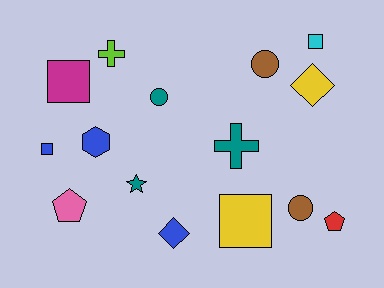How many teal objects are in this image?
There are 3 teal objects.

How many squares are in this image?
There are 4 squares.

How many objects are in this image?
There are 15 objects.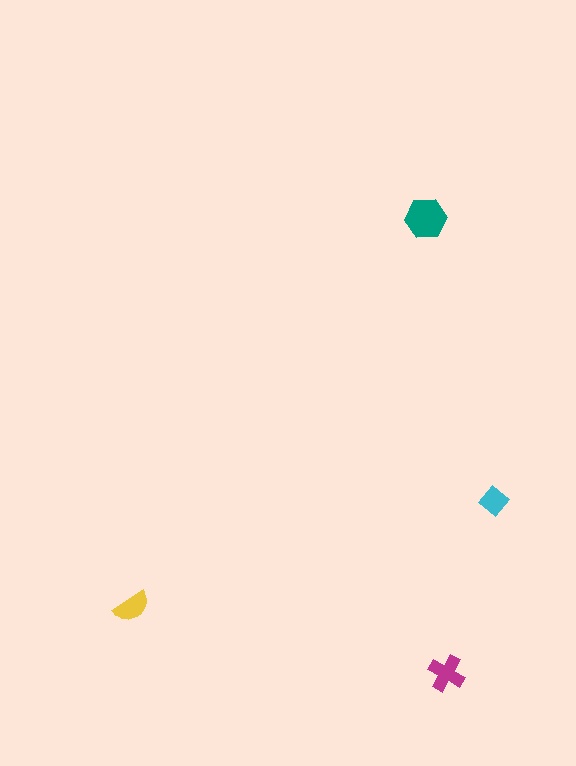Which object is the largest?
The teal hexagon.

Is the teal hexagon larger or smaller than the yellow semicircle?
Larger.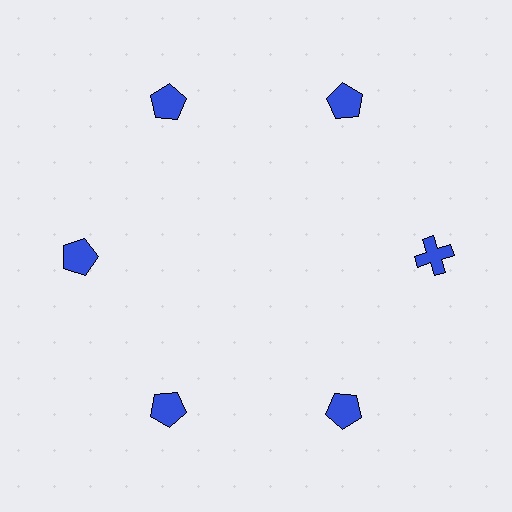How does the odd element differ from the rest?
It has a different shape: cross instead of pentagon.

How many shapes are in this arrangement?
There are 6 shapes arranged in a ring pattern.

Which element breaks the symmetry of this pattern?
The blue cross at roughly the 3 o'clock position breaks the symmetry. All other shapes are blue pentagons.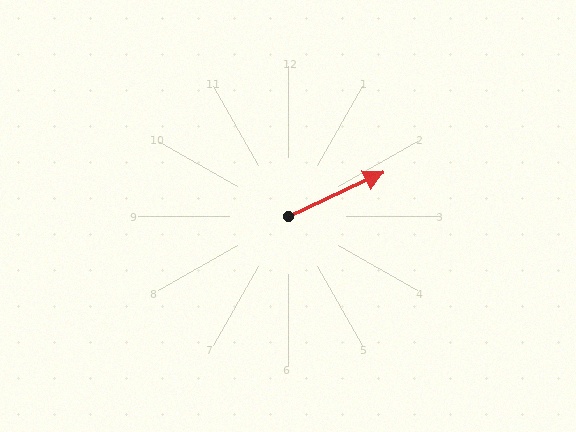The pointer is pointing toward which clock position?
Roughly 2 o'clock.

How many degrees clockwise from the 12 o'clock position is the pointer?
Approximately 65 degrees.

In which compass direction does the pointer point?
Northeast.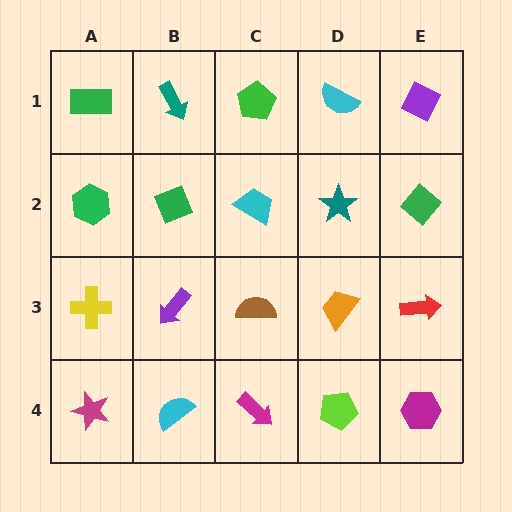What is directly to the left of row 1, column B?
A green rectangle.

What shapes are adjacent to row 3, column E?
A green diamond (row 2, column E), a magenta hexagon (row 4, column E), an orange trapezoid (row 3, column D).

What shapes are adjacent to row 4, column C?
A brown semicircle (row 3, column C), a cyan semicircle (row 4, column B), a lime pentagon (row 4, column D).